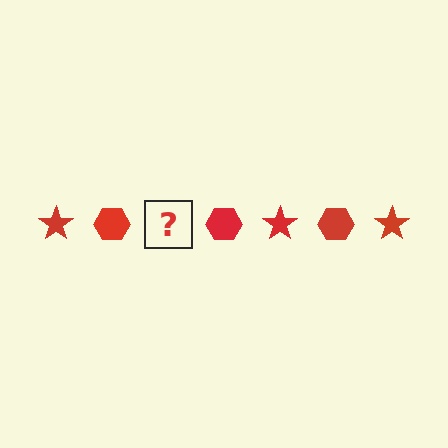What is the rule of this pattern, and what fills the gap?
The rule is that the pattern cycles through star, hexagon shapes in red. The gap should be filled with a red star.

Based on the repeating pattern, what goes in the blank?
The blank should be a red star.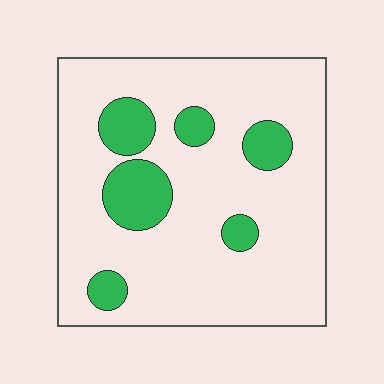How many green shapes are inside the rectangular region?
6.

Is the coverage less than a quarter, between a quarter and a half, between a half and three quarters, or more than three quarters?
Less than a quarter.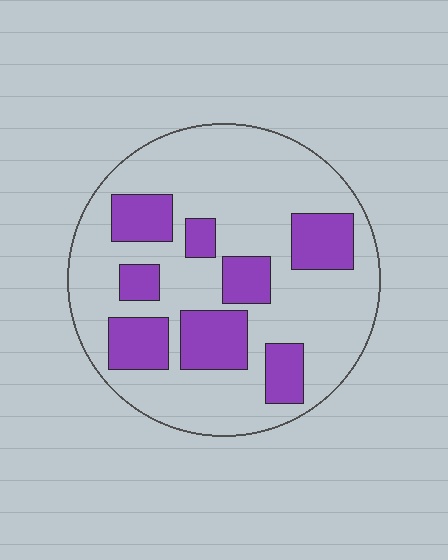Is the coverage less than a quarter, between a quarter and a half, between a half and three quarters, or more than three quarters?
Between a quarter and a half.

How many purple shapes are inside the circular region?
8.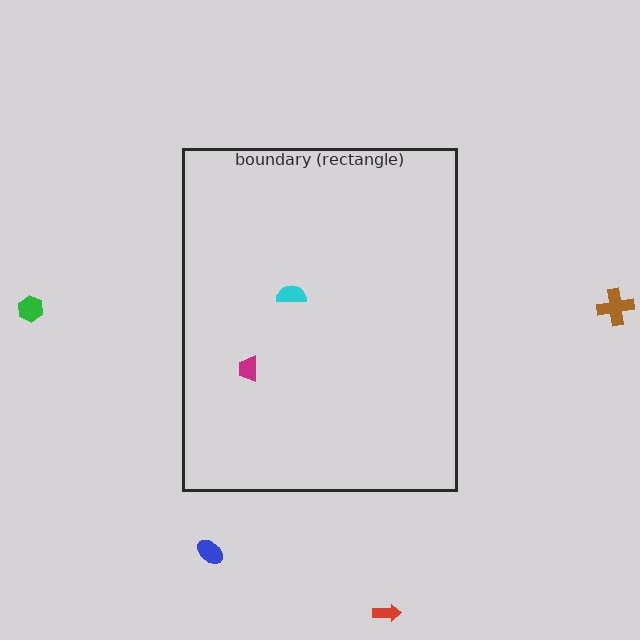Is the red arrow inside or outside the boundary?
Outside.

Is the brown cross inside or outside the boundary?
Outside.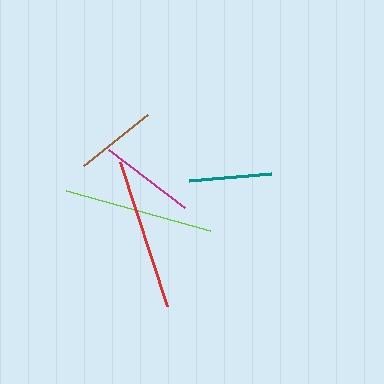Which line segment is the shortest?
The teal line is the shortest at approximately 82 pixels.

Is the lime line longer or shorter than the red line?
The red line is longer than the lime line.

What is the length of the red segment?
The red segment is approximately 151 pixels long.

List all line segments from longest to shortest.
From longest to shortest: red, lime, magenta, brown, teal.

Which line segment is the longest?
The red line is the longest at approximately 151 pixels.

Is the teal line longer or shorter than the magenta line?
The magenta line is longer than the teal line.